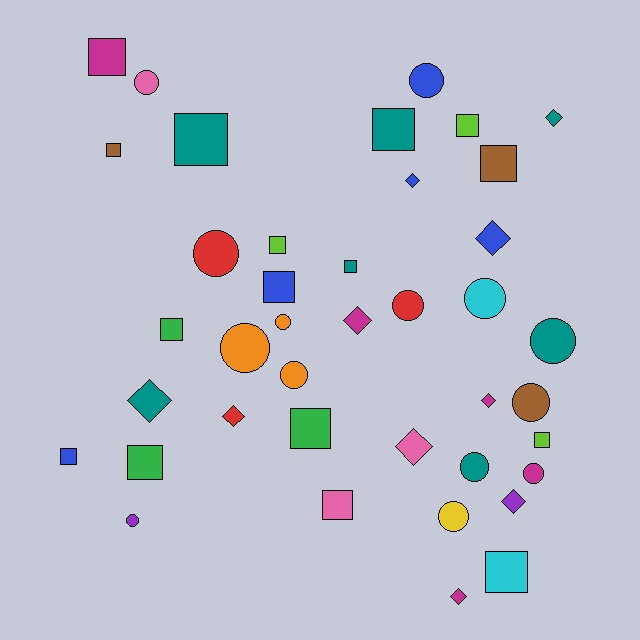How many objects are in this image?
There are 40 objects.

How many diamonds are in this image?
There are 10 diamonds.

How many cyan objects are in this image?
There are 2 cyan objects.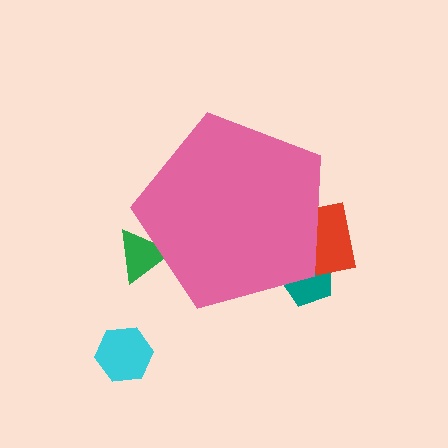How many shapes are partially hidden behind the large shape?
3 shapes are partially hidden.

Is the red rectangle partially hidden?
Yes, the red rectangle is partially hidden behind the pink pentagon.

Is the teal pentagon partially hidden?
Yes, the teal pentagon is partially hidden behind the pink pentagon.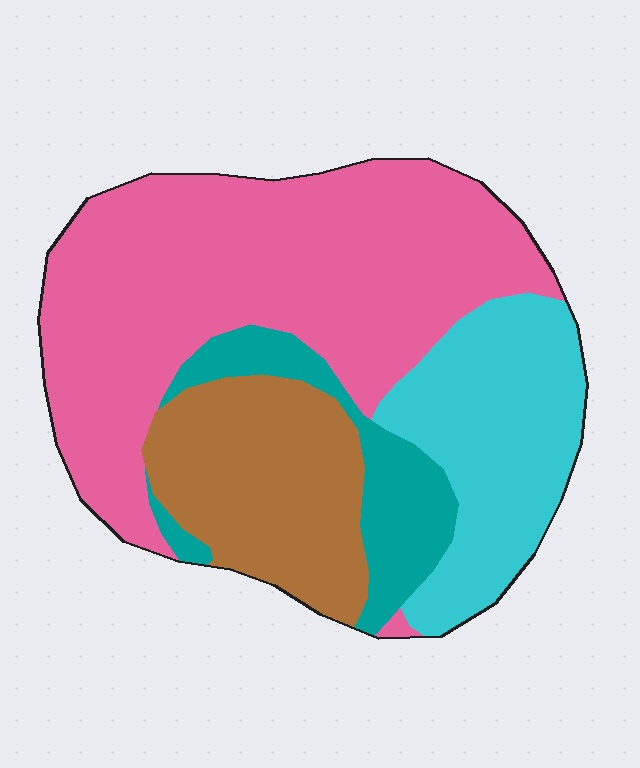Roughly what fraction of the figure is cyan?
Cyan covers around 20% of the figure.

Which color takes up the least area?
Teal, at roughly 10%.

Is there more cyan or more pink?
Pink.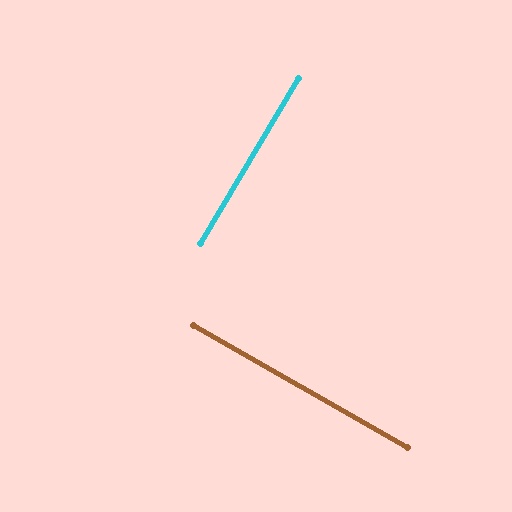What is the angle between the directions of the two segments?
Approximately 89 degrees.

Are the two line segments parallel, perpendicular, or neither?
Perpendicular — they meet at approximately 89°.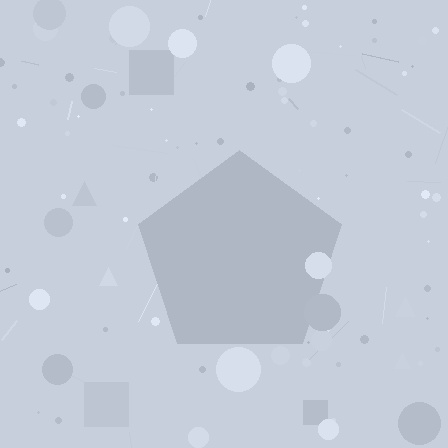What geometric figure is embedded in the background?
A pentagon is embedded in the background.